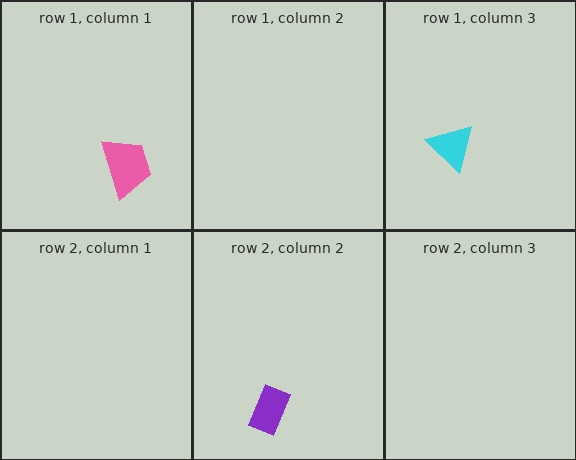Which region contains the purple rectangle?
The row 2, column 2 region.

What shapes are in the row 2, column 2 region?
The purple rectangle.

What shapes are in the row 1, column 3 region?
The cyan triangle.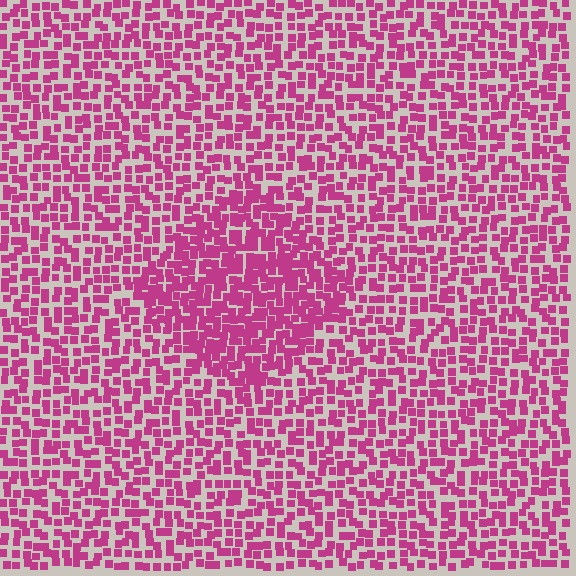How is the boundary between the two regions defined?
The boundary is defined by a change in element density (approximately 1.7x ratio). All elements are the same color, size, and shape.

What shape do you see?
I see a diamond.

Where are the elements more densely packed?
The elements are more densely packed inside the diamond boundary.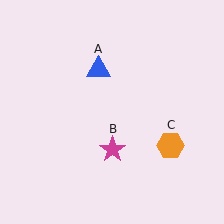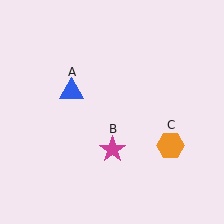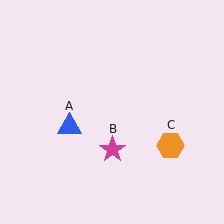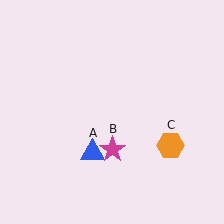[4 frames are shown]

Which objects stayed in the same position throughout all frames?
Magenta star (object B) and orange hexagon (object C) remained stationary.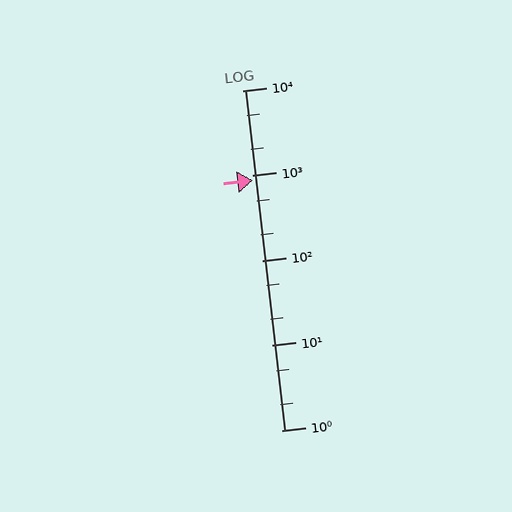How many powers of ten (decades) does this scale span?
The scale spans 4 decades, from 1 to 10000.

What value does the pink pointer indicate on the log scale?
The pointer indicates approximately 880.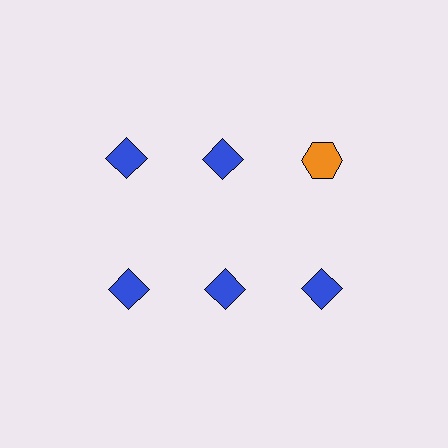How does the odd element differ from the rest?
It differs in both color (orange instead of blue) and shape (hexagon instead of diamond).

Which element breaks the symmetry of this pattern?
The orange hexagon in the top row, center column breaks the symmetry. All other shapes are blue diamonds.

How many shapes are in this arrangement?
There are 6 shapes arranged in a grid pattern.